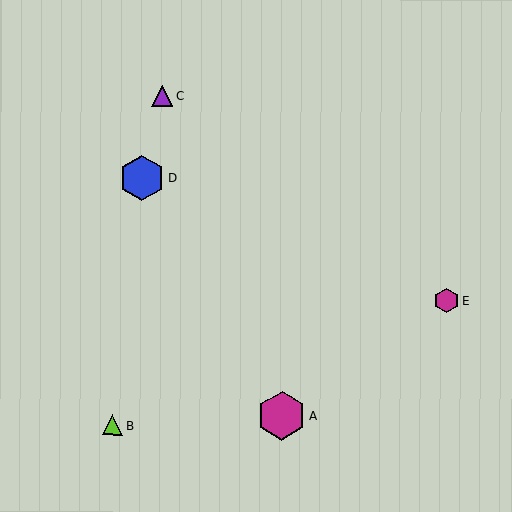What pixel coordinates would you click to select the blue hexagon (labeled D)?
Click at (142, 178) to select the blue hexagon D.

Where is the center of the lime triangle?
The center of the lime triangle is at (113, 425).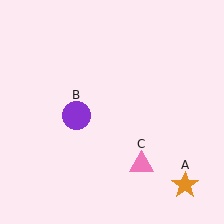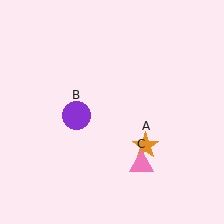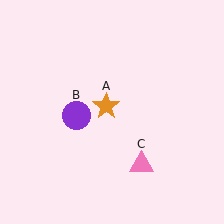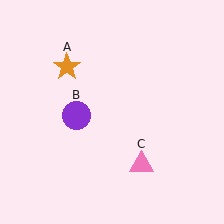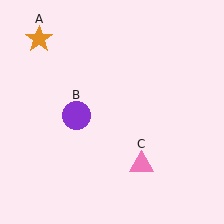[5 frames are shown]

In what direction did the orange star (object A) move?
The orange star (object A) moved up and to the left.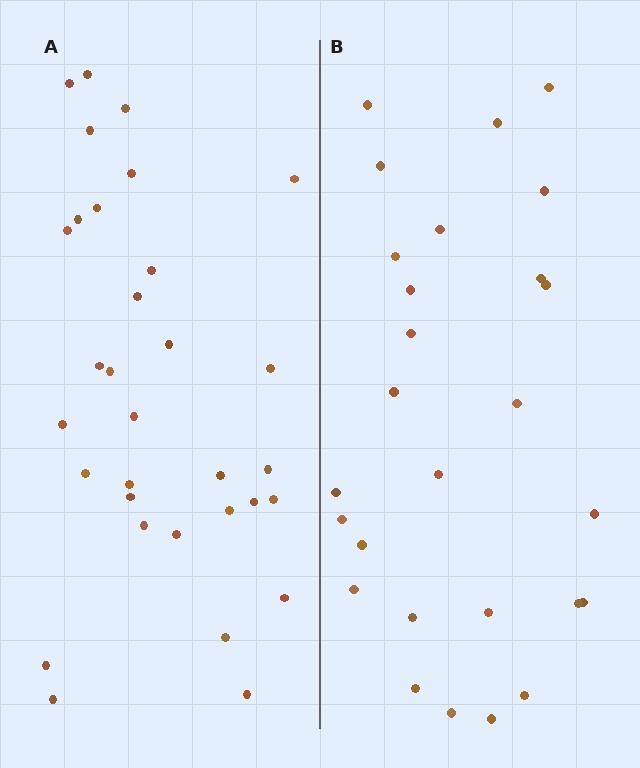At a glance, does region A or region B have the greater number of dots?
Region A (the left region) has more dots.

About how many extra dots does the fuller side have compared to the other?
Region A has about 5 more dots than region B.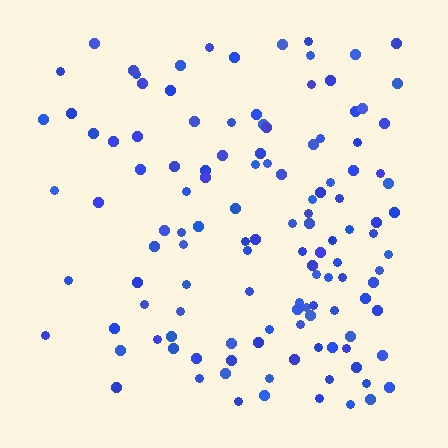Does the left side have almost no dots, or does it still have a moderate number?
Still a moderate number, just noticeably fewer than the right.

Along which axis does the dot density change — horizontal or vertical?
Horizontal.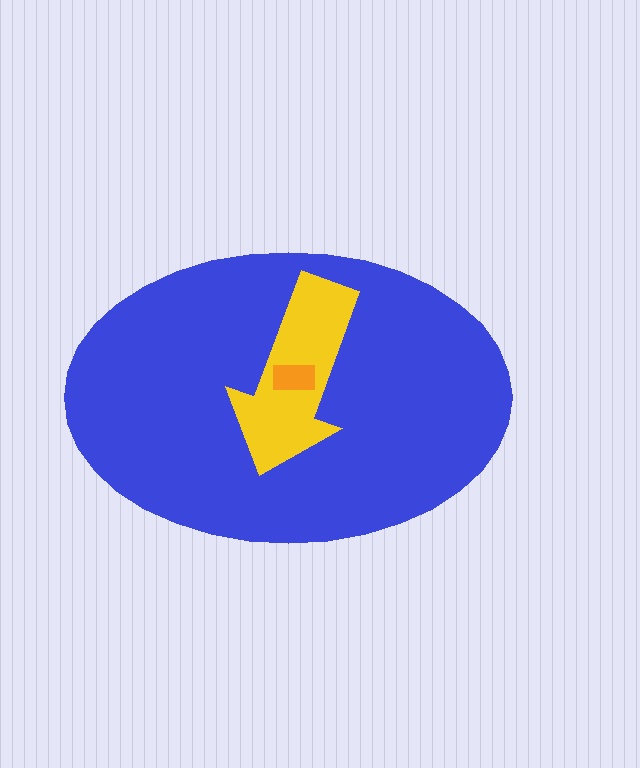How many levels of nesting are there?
3.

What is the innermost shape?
The orange rectangle.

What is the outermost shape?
The blue ellipse.